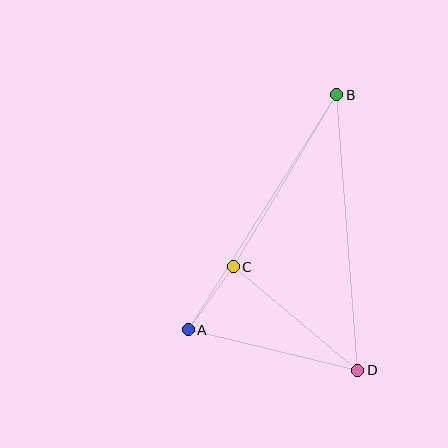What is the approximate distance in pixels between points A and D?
The distance between A and D is approximately 174 pixels.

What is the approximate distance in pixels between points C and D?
The distance between C and D is approximately 162 pixels.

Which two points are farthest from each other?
Points A and B are farthest from each other.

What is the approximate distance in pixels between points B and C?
The distance between B and C is approximately 201 pixels.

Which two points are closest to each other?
Points A and C are closest to each other.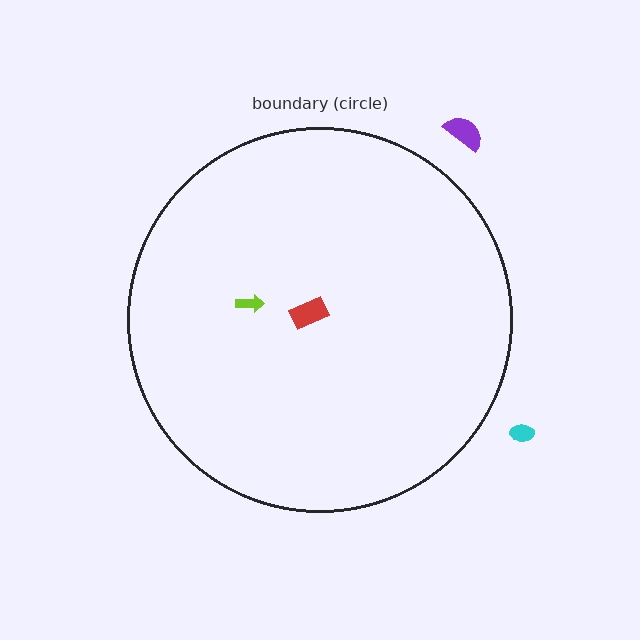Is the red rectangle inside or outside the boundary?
Inside.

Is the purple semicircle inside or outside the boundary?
Outside.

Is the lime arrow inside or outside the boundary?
Inside.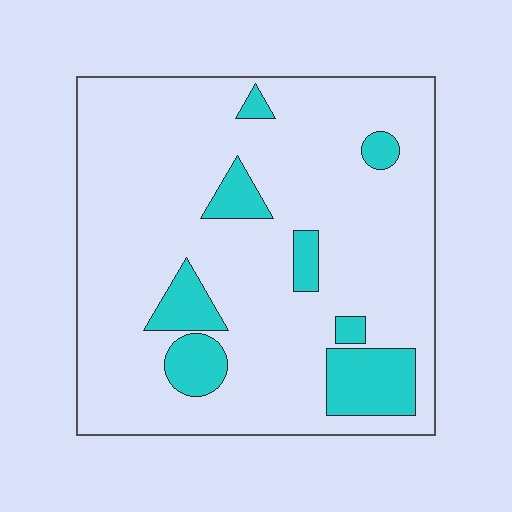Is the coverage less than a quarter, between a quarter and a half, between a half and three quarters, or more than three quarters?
Less than a quarter.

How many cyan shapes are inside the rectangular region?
8.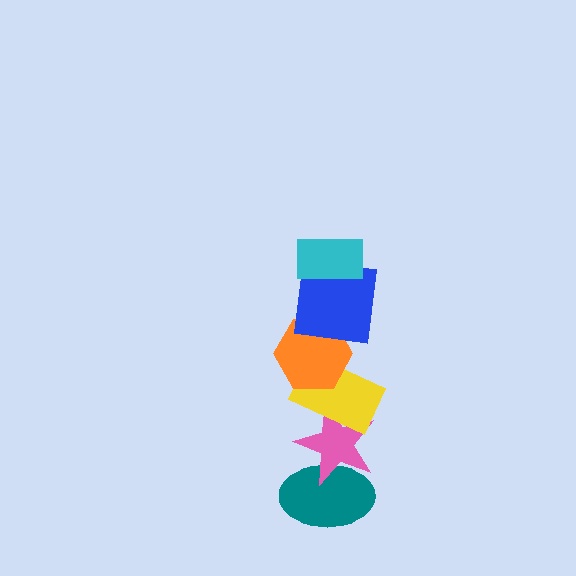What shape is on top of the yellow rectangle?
The orange hexagon is on top of the yellow rectangle.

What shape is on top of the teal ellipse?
The pink star is on top of the teal ellipse.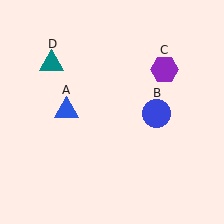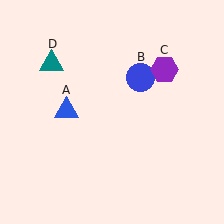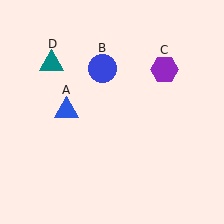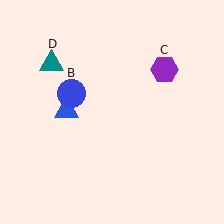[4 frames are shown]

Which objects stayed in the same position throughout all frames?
Blue triangle (object A) and purple hexagon (object C) and teal triangle (object D) remained stationary.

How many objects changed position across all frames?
1 object changed position: blue circle (object B).